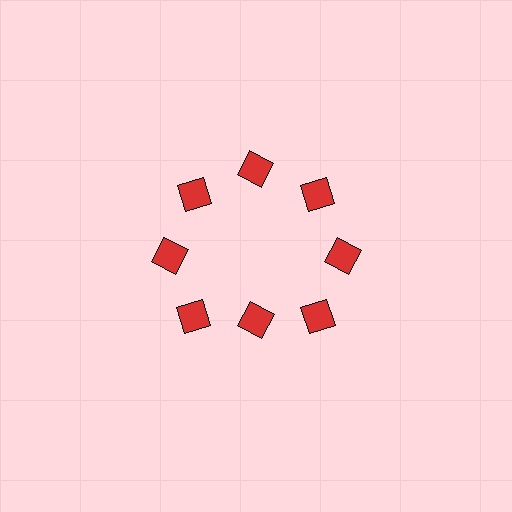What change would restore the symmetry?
The symmetry would be restored by moving it outward, back onto the ring so that all 8 diamonds sit at equal angles and equal distance from the center.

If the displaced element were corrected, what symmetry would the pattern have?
It would have 8-fold rotational symmetry — the pattern would map onto itself every 45 degrees.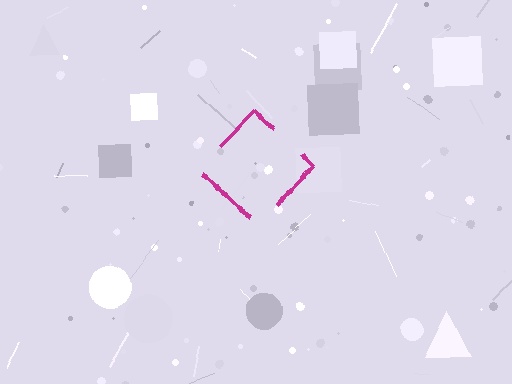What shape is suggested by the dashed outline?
The dashed outline suggests a diamond.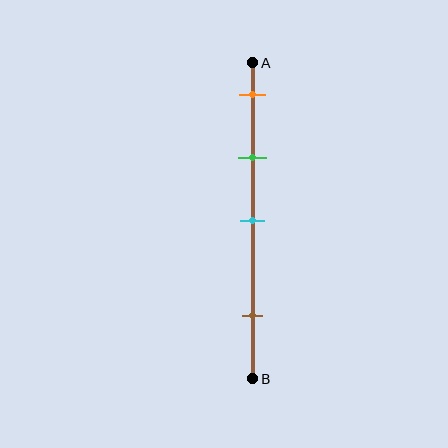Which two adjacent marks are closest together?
The orange and green marks are the closest adjacent pair.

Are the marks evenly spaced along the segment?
No, the marks are not evenly spaced.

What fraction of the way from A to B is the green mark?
The green mark is approximately 30% (0.3) of the way from A to B.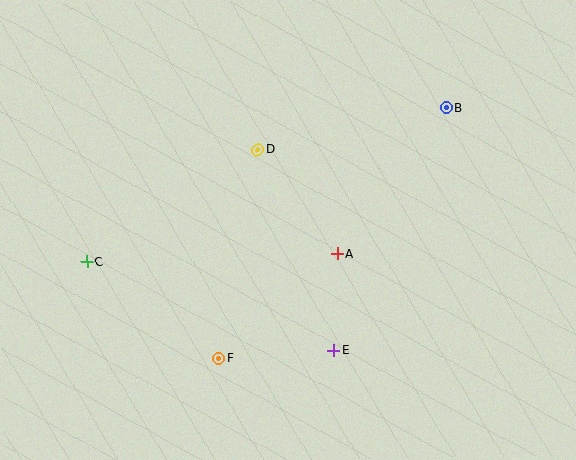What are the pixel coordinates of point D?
Point D is at (258, 150).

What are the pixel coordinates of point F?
Point F is at (219, 358).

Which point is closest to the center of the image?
Point A at (338, 254) is closest to the center.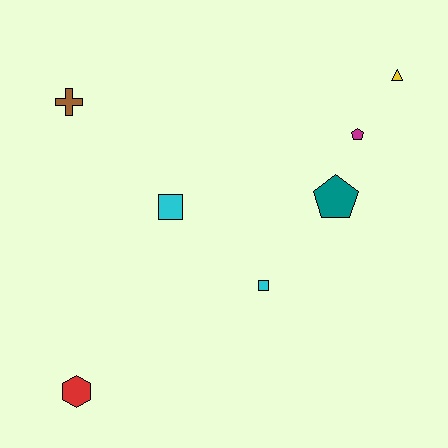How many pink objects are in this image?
There are no pink objects.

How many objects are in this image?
There are 7 objects.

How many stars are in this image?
There are no stars.